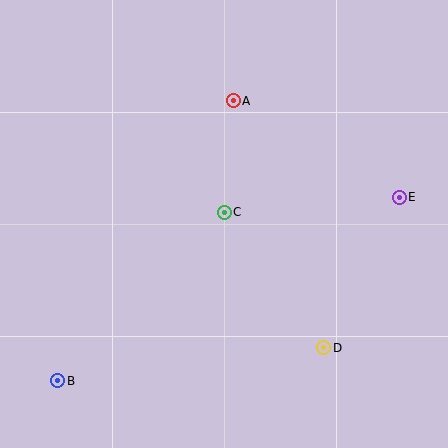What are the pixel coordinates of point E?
Point E is at (399, 197).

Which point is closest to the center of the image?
Point C at (224, 212) is closest to the center.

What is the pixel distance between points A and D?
The distance between A and D is 263 pixels.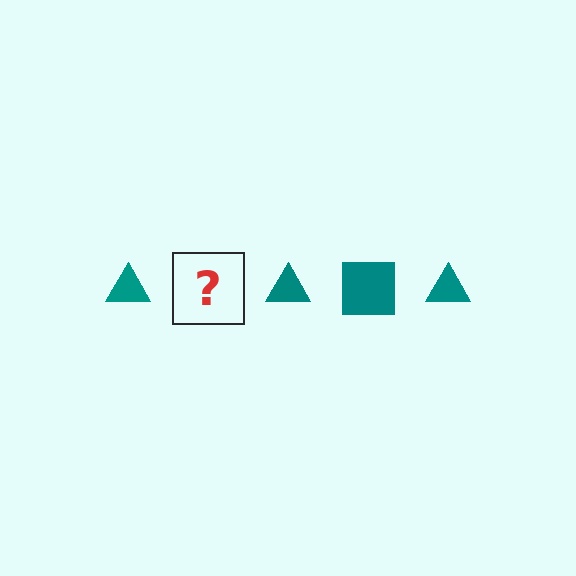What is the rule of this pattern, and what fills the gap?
The rule is that the pattern cycles through triangle, square shapes in teal. The gap should be filled with a teal square.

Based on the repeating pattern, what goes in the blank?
The blank should be a teal square.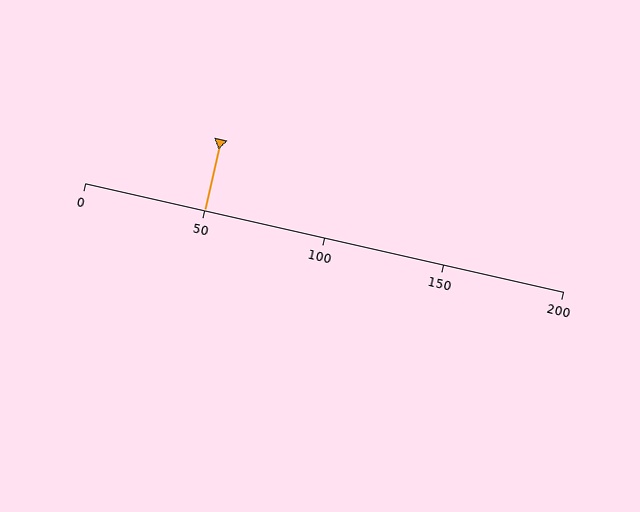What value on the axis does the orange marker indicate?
The marker indicates approximately 50.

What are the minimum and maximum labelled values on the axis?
The axis runs from 0 to 200.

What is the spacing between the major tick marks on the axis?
The major ticks are spaced 50 apart.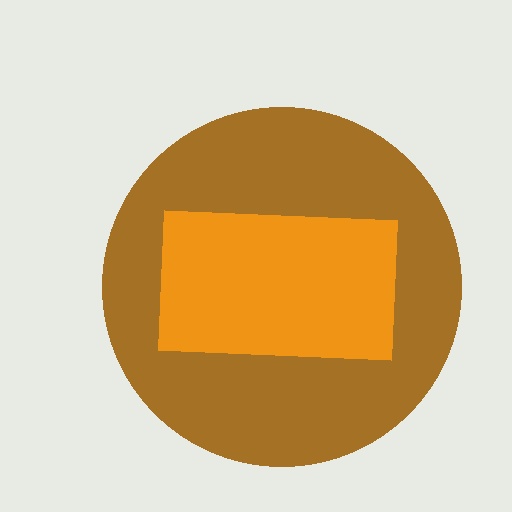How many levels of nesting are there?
2.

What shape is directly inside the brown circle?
The orange rectangle.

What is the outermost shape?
The brown circle.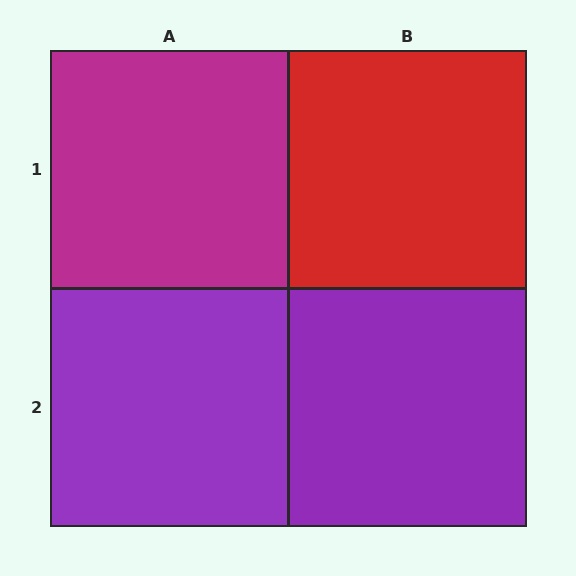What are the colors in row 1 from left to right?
Magenta, red.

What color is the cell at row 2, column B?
Purple.